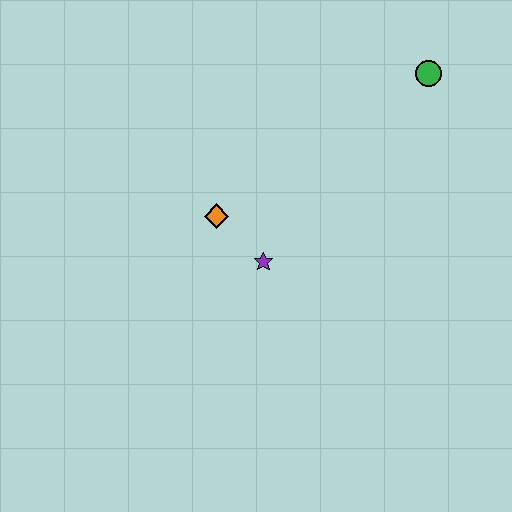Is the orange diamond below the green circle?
Yes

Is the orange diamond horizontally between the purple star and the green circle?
No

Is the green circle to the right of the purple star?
Yes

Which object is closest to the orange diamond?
The purple star is closest to the orange diamond.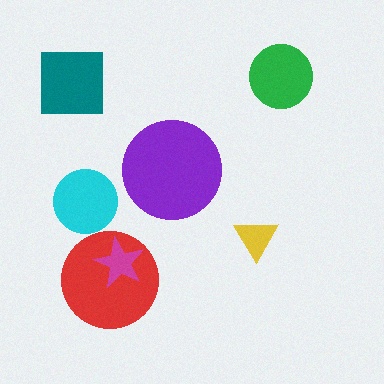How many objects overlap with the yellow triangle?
0 objects overlap with the yellow triangle.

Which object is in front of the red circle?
The magenta star is in front of the red circle.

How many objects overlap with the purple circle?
0 objects overlap with the purple circle.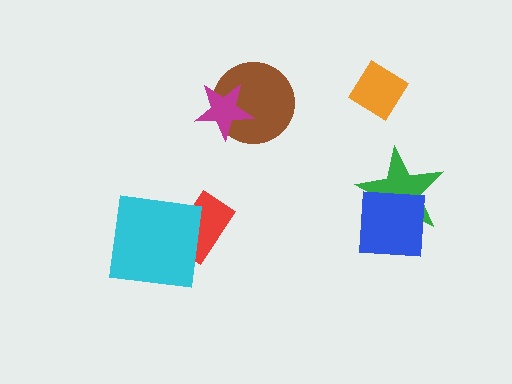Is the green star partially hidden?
Yes, it is partially covered by another shape.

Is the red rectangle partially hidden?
Yes, it is partially covered by another shape.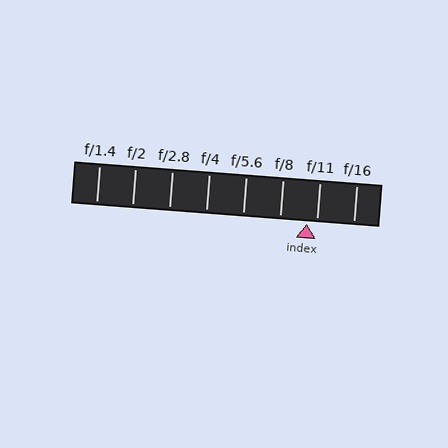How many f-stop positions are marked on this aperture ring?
There are 8 f-stop positions marked.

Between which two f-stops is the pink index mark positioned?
The index mark is between f/8 and f/11.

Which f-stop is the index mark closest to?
The index mark is closest to f/11.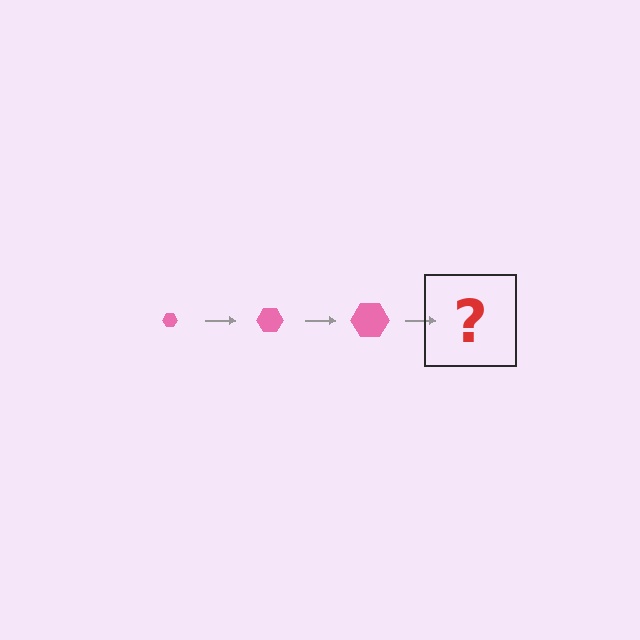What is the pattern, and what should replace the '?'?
The pattern is that the hexagon gets progressively larger each step. The '?' should be a pink hexagon, larger than the previous one.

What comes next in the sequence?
The next element should be a pink hexagon, larger than the previous one.